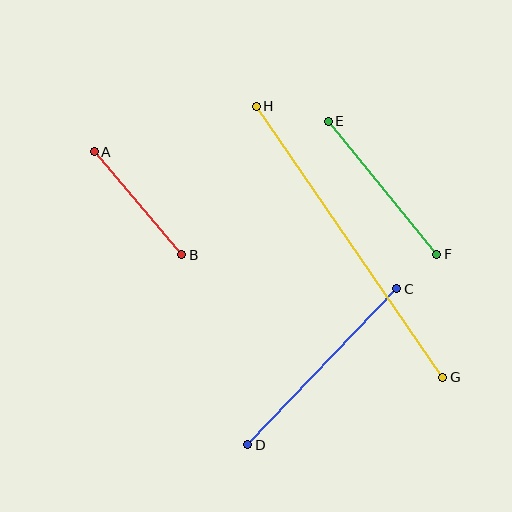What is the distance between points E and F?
The distance is approximately 172 pixels.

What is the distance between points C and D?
The distance is approximately 216 pixels.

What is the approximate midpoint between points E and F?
The midpoint is at approximately (383, 188) pixels.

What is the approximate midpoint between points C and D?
The midpoint is at approximately (322, 367) pixels.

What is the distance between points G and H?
The distance is approximately 329 pixels.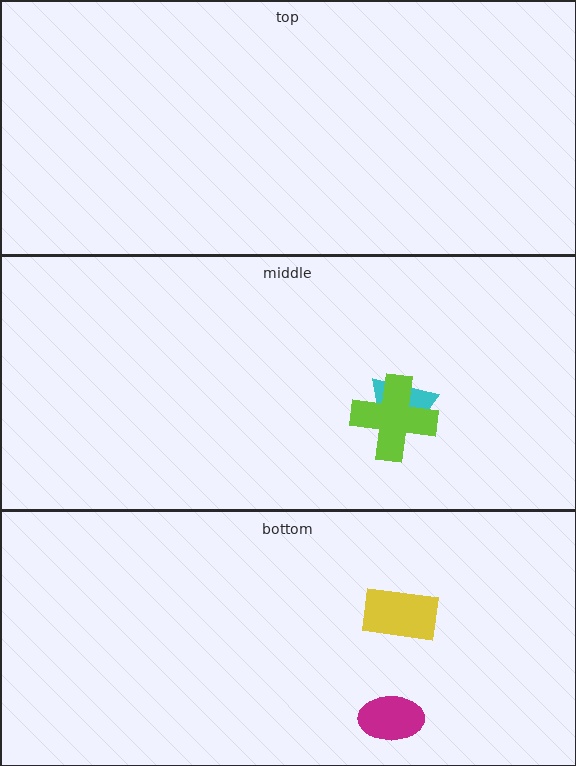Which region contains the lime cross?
The middle region.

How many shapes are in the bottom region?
2.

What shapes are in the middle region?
The cyan trapezoid, the lime cross.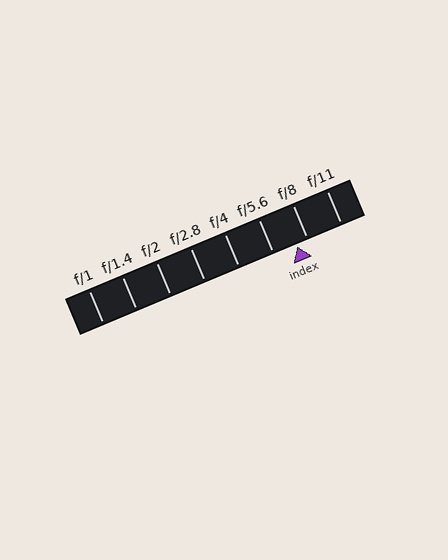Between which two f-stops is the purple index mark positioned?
The index mark is between f/5.6 and f/8.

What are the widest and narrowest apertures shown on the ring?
The widest aperture shown is f/1 and the narrowest is f/11.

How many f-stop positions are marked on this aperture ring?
There are 8 f-stop positions marked.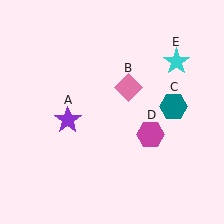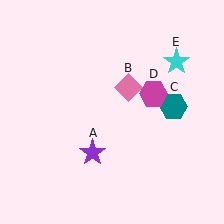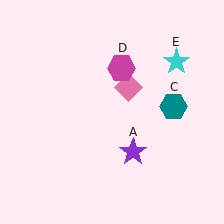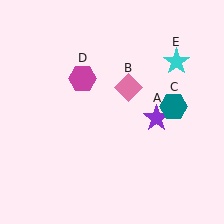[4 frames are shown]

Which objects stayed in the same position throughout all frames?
Pink diamond (object B) and teal hexagon (object C) and cyan star (object E) remained stationary.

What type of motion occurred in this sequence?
The purple star (object A), magenta hexagon (object D) rotated counterclockwise around the center of the scene.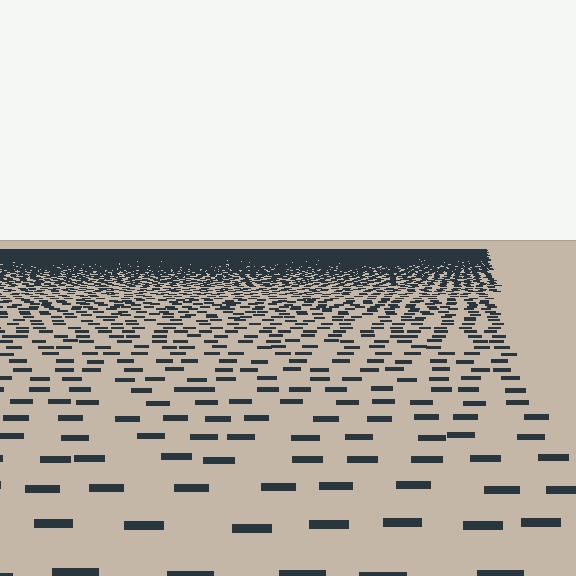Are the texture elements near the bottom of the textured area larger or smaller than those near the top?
Larger. Near the bottom, elements are closer to the viewer and appear at a bigger on-screen size.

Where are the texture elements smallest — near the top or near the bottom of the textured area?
Near the top.